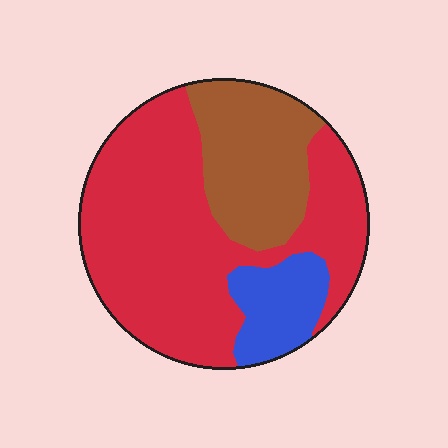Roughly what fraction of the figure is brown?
Brown takes up about one quarter (1/4) of the figure.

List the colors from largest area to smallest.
From largest to smallest: red, brown, blue.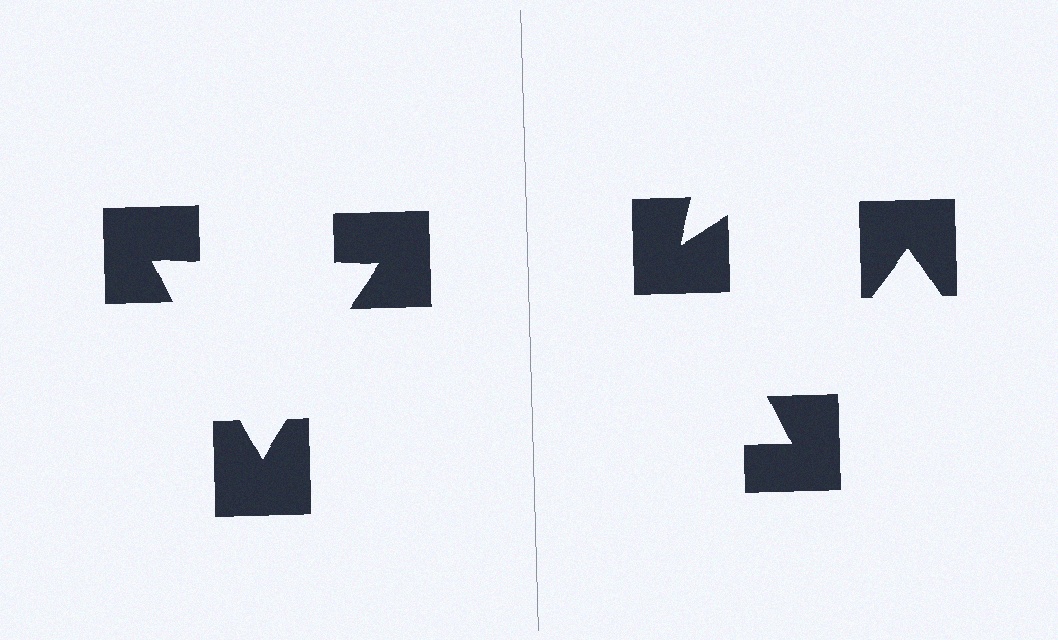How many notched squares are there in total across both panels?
6 — 3 on each side.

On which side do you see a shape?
An illusory triangle appears on the left side. On the right side the wedge cuts are rotated, so no coherent shape forms.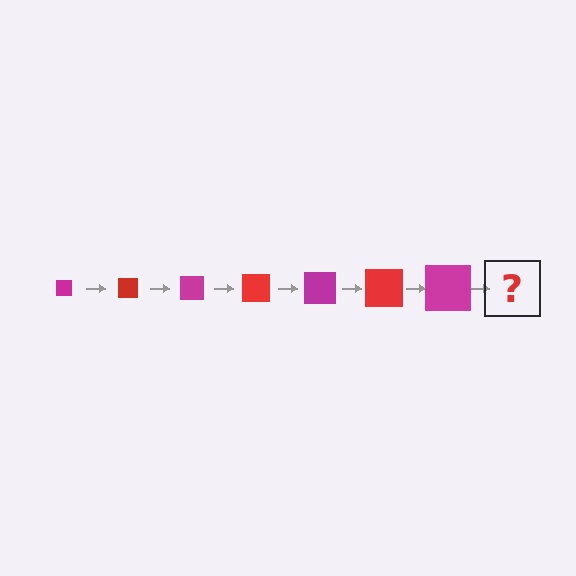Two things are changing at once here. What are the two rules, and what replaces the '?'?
The two rules are that the square grows larger each step and the color cycles through magenta and red. The '?' should be a red square, larger than the previous one.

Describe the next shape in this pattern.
It should be a red square, larger than the previous one.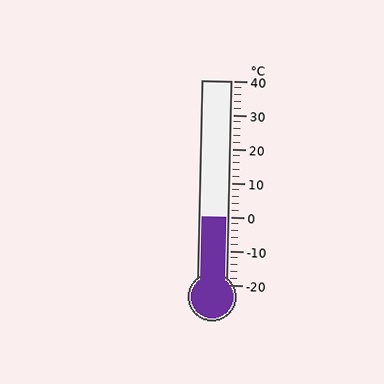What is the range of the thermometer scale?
The thermometer scale ranges from -20°C to 40°C.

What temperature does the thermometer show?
The thermometer shows approximately 0°C.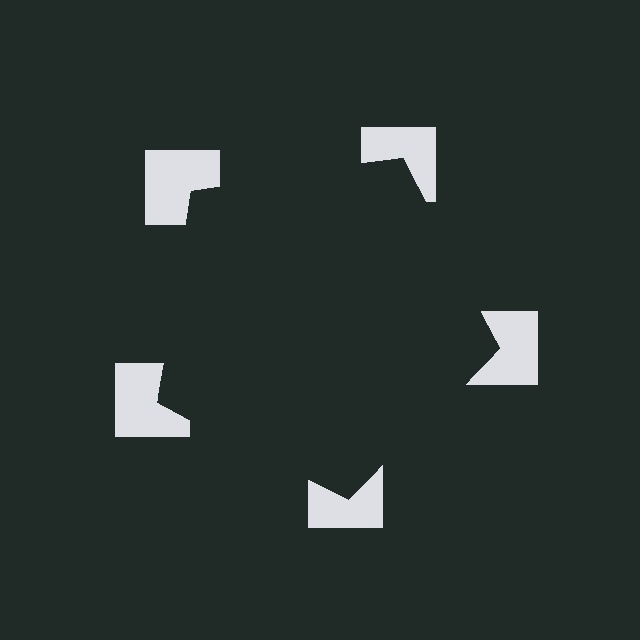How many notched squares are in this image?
There are 5 — one at each vertex of the illusory pentagon.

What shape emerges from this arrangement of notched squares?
An illusory pentagon — its edges are inferred from the aligned wedge cuts in the notched squares, not physically drawn.